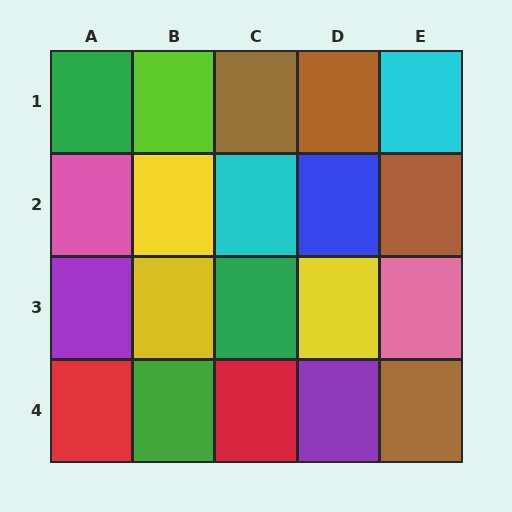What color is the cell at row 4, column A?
Red.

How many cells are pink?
2 cells are pink.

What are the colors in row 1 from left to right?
Green, lime, brown, brown, cyan.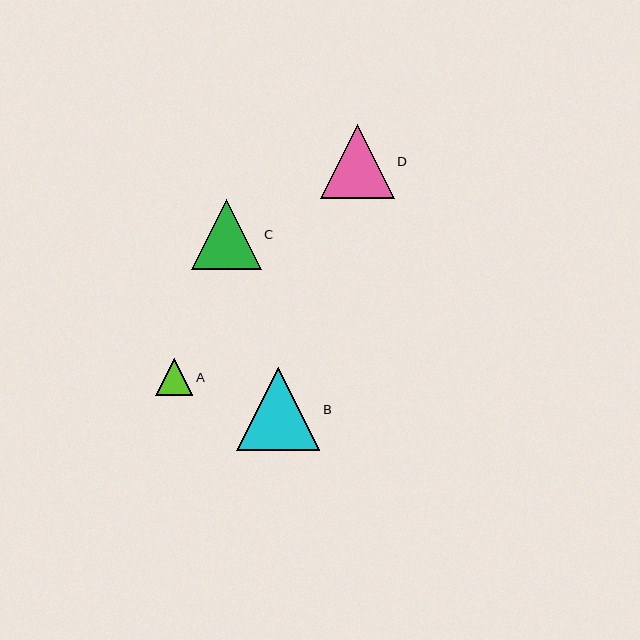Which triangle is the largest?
Triangle B is the largest with a size of approximately 83 pixels.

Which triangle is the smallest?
Triangle A is the smallest with a size of approximately 37 pixels.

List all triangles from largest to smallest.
From largest to smallest: B, D, C, A.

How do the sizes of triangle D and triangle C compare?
Triangle D and triangle C are approximately the same size.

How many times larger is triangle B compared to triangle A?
Triangle B is approximately 2.2 times the size of triangle A.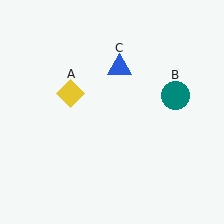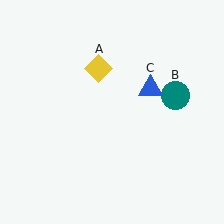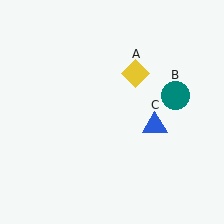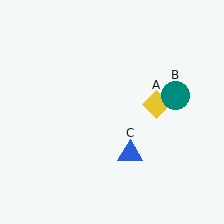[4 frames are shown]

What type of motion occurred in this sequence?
The yellow diamond (object A), blue triangle (object C) rotated clockwise around the center of the scene.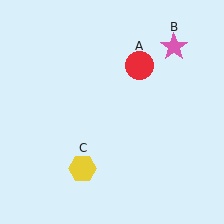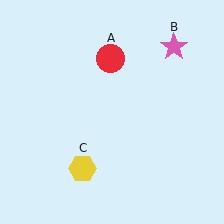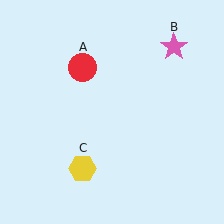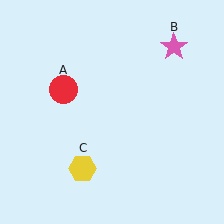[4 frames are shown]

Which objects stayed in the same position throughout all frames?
Pink star (object B) and yellow hexagon (object C) remained stationary.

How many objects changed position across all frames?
1 object changed position: red circle (object A).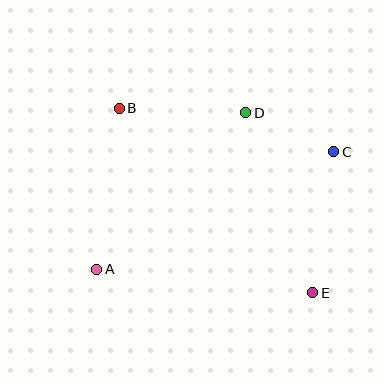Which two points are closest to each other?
Points C and D are closest to each other.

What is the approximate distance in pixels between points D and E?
The distance between D and E is approximately 192 pixels.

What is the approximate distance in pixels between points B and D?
The distance between B and D is approximately 126 pixels.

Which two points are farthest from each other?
Points B and E are farthest from each other.